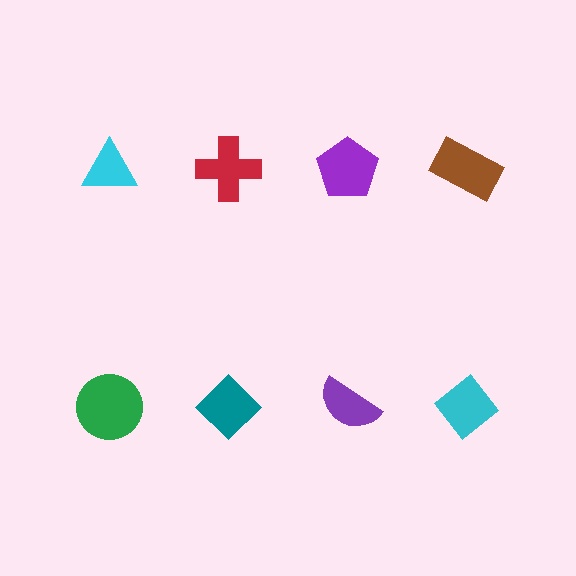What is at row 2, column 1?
A green circle.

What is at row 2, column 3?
A purple semicircle.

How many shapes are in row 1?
4 shapes.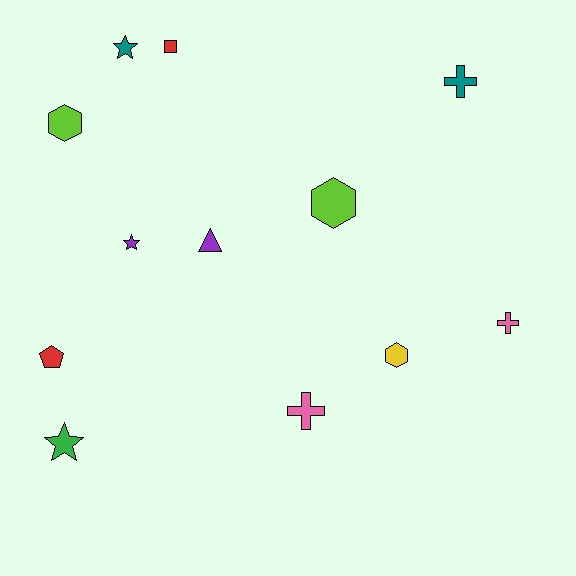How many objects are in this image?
There are 12 objects.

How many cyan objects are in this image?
There are no cyan objects.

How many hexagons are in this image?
There are 3 hexagons.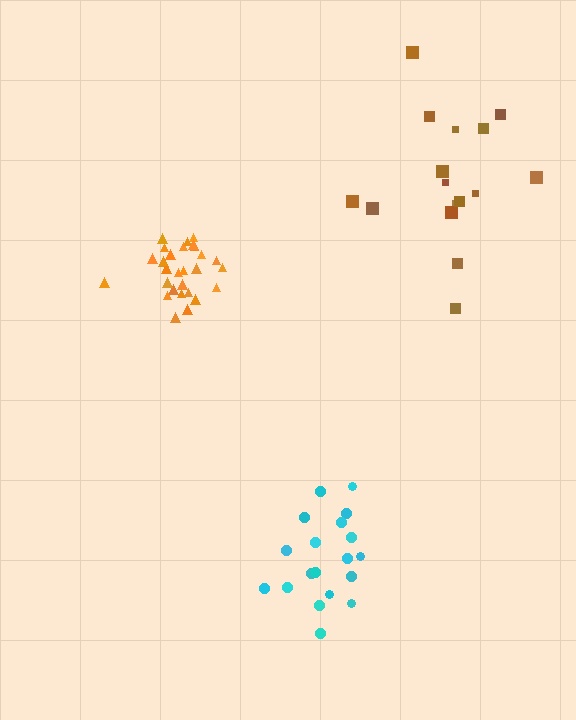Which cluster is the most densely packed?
Orange.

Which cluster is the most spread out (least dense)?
Brown.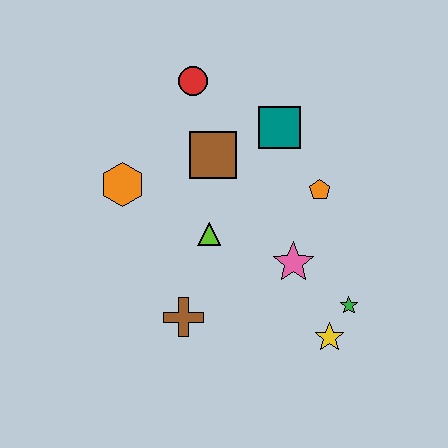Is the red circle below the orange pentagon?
No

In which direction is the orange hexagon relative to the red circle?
The orange hexagon is below the red circle.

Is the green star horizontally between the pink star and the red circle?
No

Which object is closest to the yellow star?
The green star is closest to the yellow star.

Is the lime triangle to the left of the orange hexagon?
No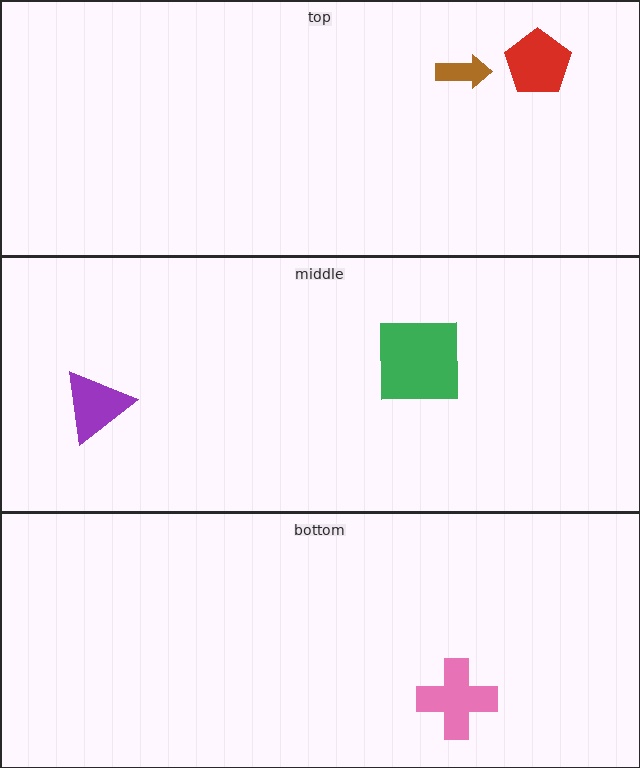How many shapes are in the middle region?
2.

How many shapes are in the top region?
2.